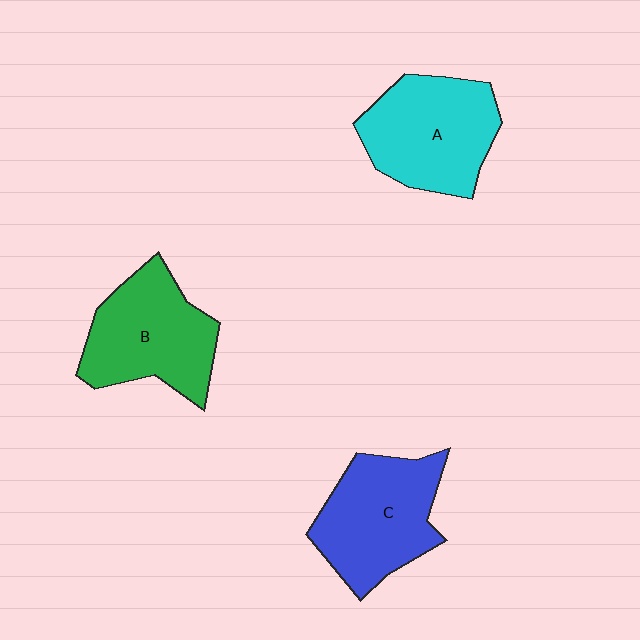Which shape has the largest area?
Shape A (cyan).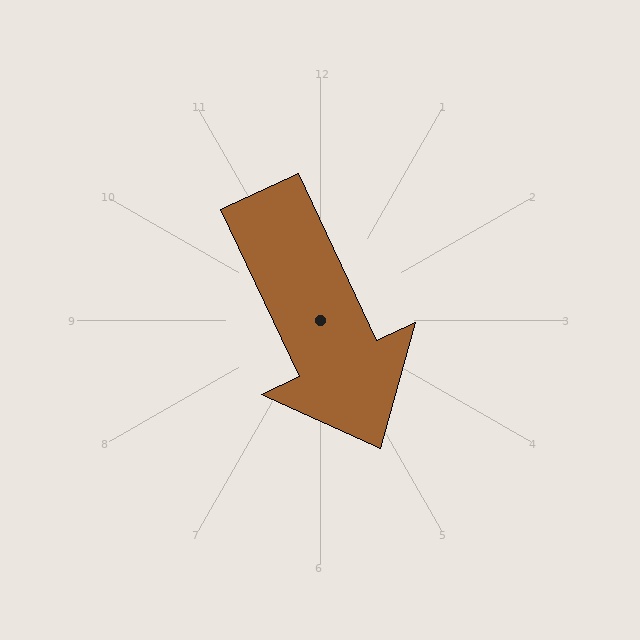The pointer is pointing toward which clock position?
Roughly 5 o'clock.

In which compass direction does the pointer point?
Southeast.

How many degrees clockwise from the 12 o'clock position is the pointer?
Approximately 155 degrees.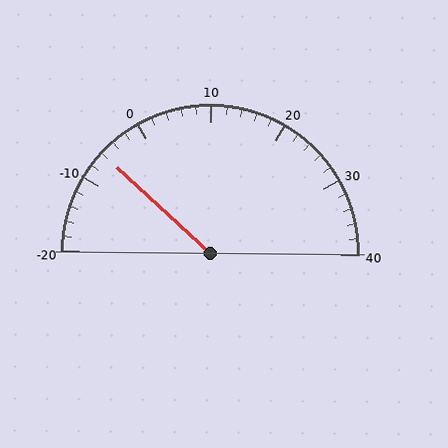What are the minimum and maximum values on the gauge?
The gauge ranges from -20 to 40.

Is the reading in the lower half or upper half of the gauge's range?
The reading is in the lower half of the range (-20 to 40).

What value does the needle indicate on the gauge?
The needle indicates approximately -6.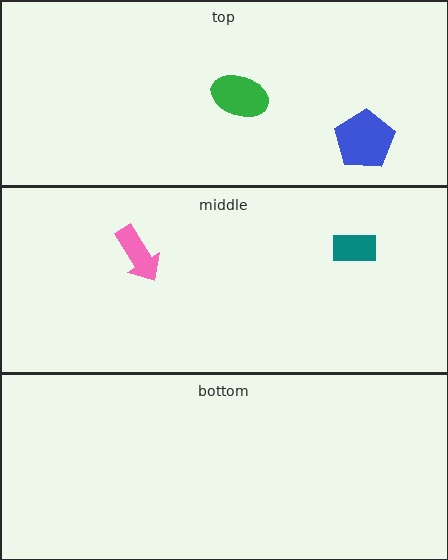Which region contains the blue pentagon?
The top region.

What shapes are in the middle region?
The pink arrow, the teal rectangle.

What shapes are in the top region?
The green ellipse, the blue pentagon.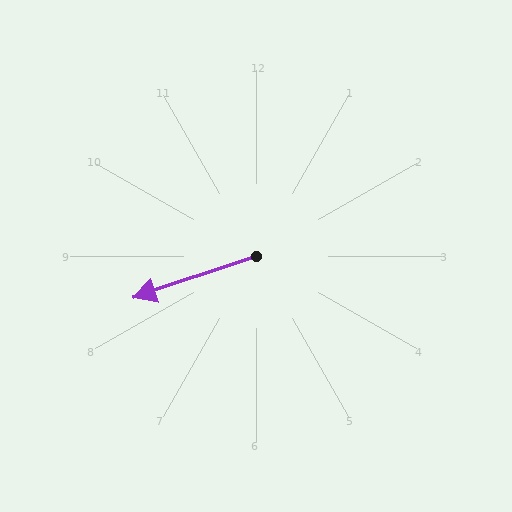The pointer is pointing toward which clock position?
Roughly 8 o'clock.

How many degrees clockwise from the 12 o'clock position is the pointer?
Approximately 251 degrees.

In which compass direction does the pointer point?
West.